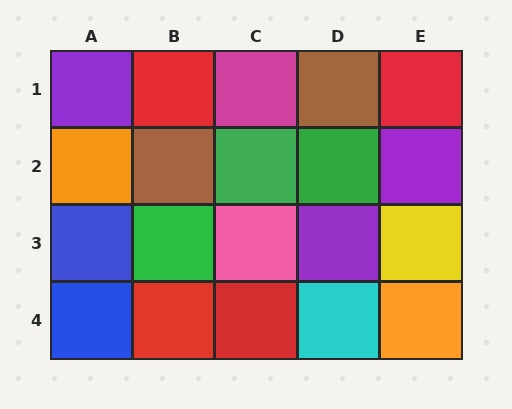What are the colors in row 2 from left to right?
Orange, brown, green, green, purple.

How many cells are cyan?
1 cell is cyan.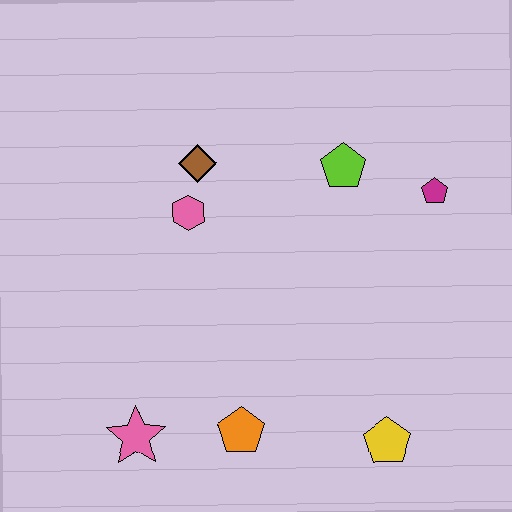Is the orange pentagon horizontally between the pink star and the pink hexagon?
No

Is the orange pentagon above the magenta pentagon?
No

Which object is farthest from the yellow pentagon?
The brown diamond is farthest from the yellow pentagon.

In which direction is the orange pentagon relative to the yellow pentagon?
The orange pentagon is to the left of the yellow pentagon.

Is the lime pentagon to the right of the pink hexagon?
Yes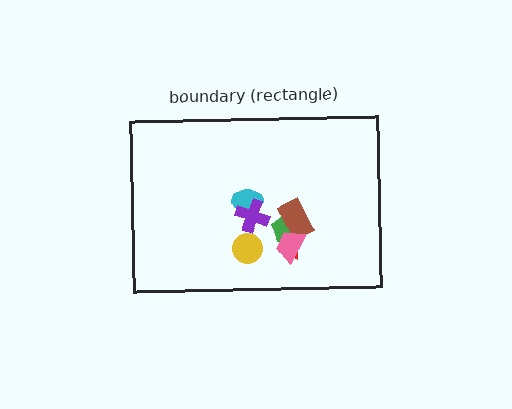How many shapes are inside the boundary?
7 inside, 0 outside.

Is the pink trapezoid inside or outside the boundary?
Inside.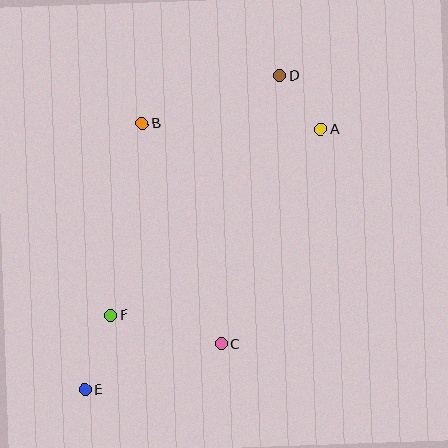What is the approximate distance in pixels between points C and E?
The distance between C and E is approximately 144 pixels.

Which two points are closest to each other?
Points A and D are closest to each other.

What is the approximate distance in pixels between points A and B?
The distance between A and B is approximately 178 pixels.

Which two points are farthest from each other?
Points D and E are farthest from each other.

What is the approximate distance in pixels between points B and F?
The distance between B and F is approximately 194 pixels.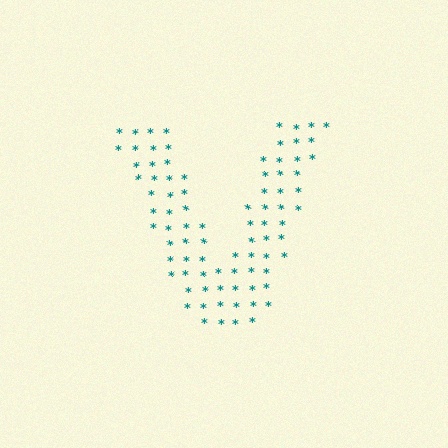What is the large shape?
The large shape is the letter V.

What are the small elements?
The small elements are asterisks.